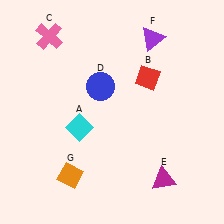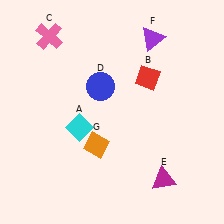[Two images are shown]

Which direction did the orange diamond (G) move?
The orange diamond (G) moved up.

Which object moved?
The orange diamond (G) moved up.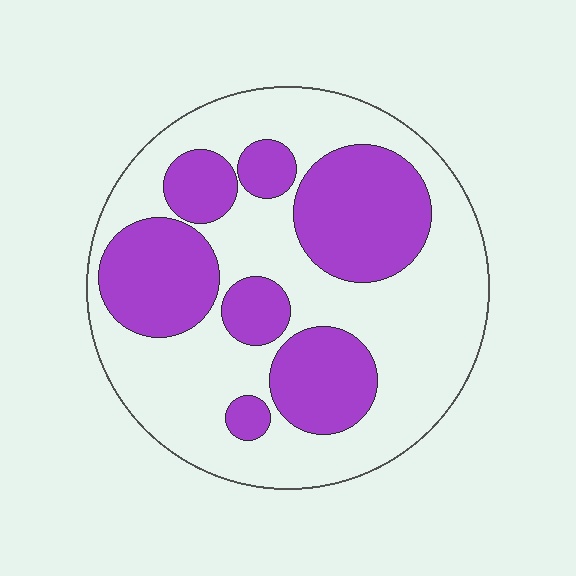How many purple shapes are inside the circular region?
7.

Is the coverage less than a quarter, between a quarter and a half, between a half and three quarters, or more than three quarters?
Between a quarter and a half.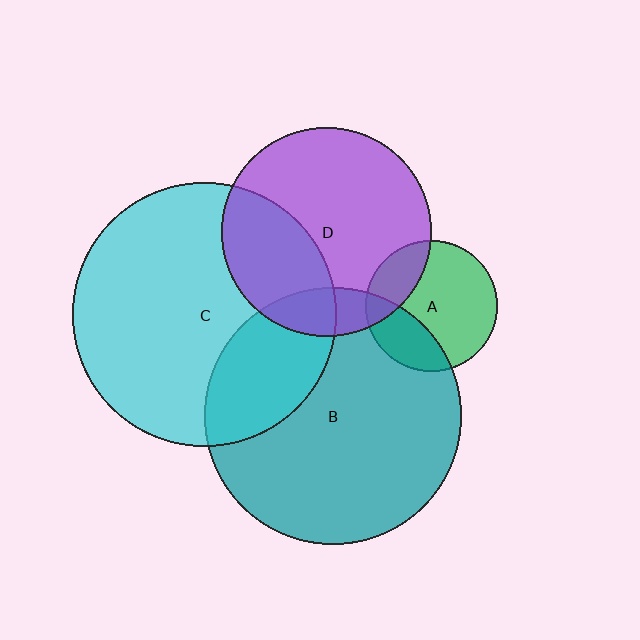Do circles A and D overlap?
Yes.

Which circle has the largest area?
Circle C (cyan).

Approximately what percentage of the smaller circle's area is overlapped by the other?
Approximately 25%.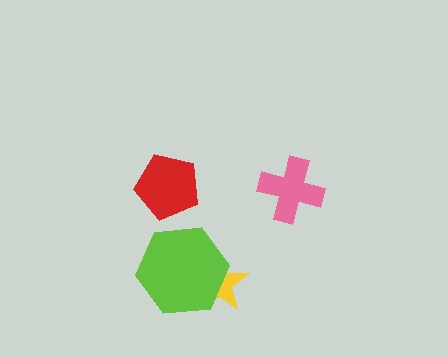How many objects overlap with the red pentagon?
0 objects overlap with the red pentagon.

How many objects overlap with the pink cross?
0 objects overlap with the pink cross.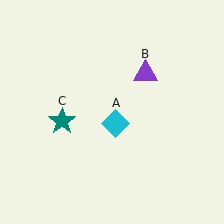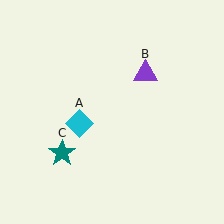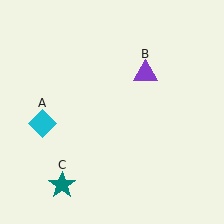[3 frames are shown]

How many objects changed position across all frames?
2 objects changed position: cyan diamond (object A), teal star (object C).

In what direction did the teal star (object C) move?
The teal star (object C) moved down.